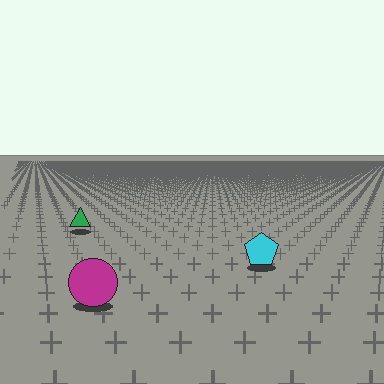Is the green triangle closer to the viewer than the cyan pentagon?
No. The cyan pentagon is closer — you can tell from the texture gradient: the ground texture is coarser near it.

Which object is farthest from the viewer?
The green triangle is farthest from the viewer. It appears smaller and the ground texture around it is denser.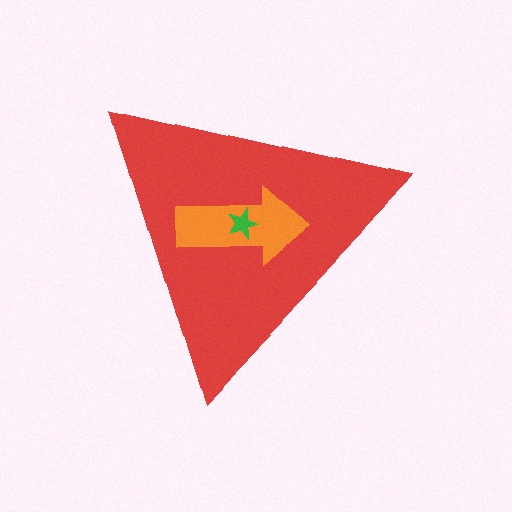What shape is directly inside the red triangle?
The orange arrow.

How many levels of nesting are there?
3.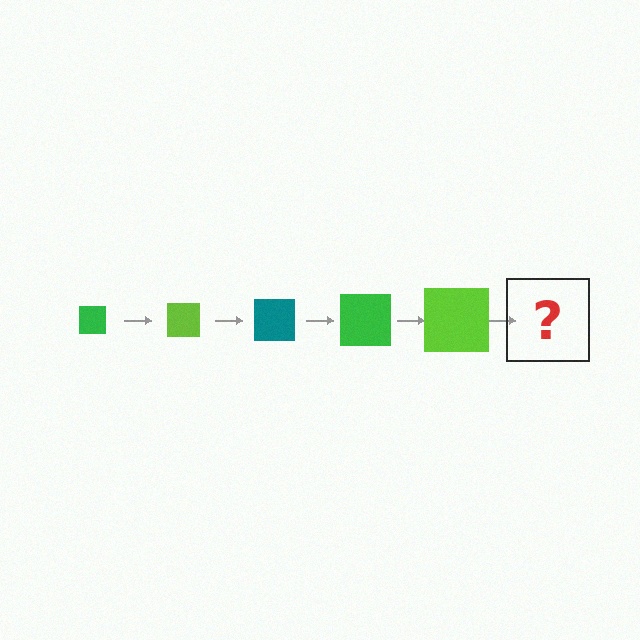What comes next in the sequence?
The next element should be a teal square, larger than the previous one.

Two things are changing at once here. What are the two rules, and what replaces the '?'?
The two rules are that the square grows larger each step and the color cycles through green, lime, and teal. The '?' should be a teal square, larger than the previous one.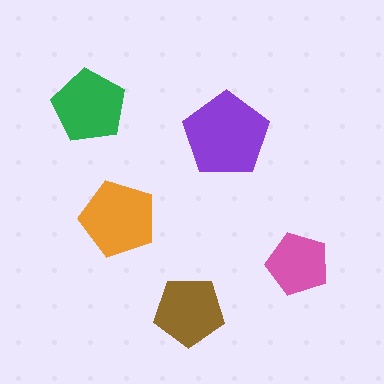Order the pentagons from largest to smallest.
the purple one, the orange one, the green one, the brown one, the pink one.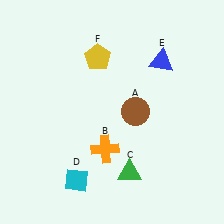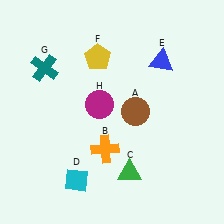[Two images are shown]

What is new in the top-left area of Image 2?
A teal cross (G) was added in the top-left area of Image 2.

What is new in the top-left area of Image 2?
A magenta circle (H) was added in the top-left area of Image 2.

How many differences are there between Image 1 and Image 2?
There are 2 differences between the two images.